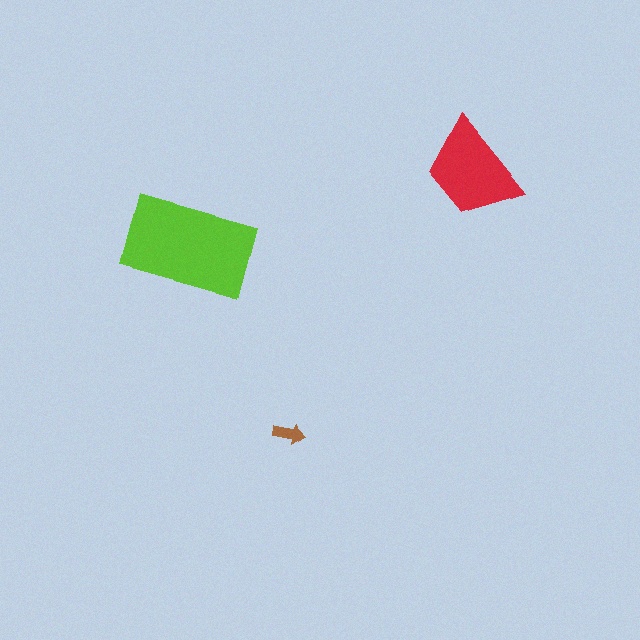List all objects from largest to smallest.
The lime rectangle, the red trapezoid, the brown arrow.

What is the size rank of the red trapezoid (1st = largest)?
2nd.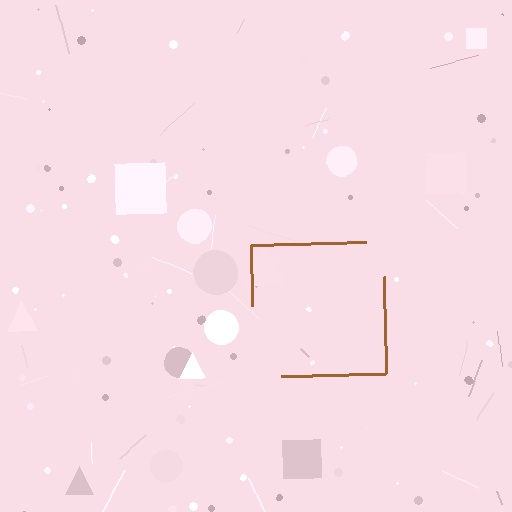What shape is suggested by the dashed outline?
The dashed outline suggests a square.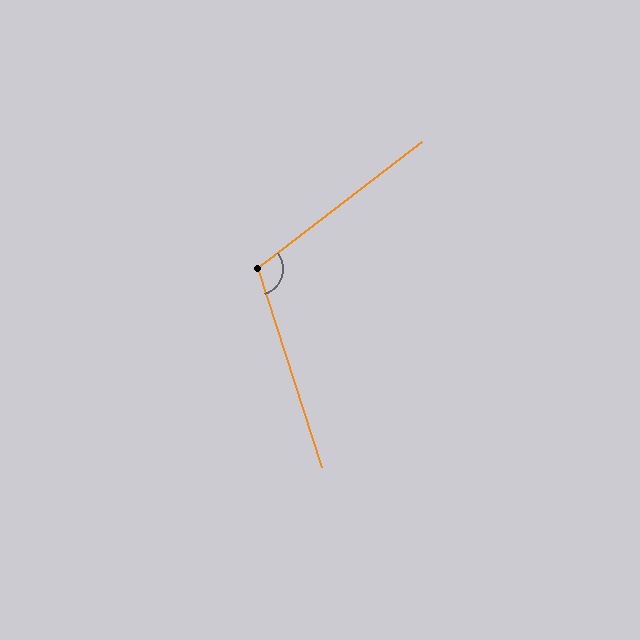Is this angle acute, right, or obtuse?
It is obtuse.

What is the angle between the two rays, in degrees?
Approximately 110 degrees.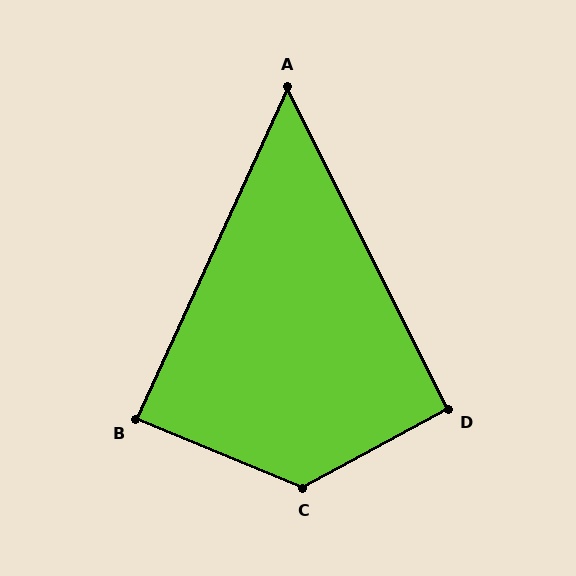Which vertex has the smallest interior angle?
A, at approximately 51 degrees.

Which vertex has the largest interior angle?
C, at approximately 129 degrees.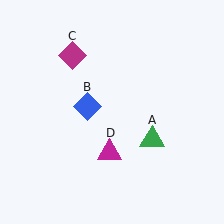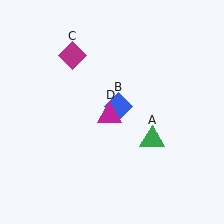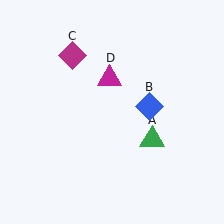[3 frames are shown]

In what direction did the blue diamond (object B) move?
The blue diamond (object B) moved right.